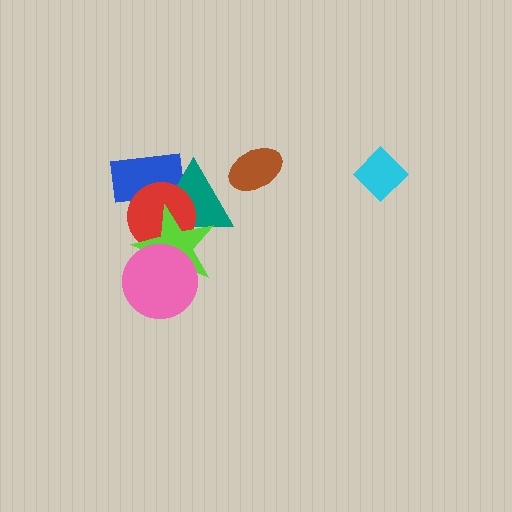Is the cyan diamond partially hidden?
No, no other shape covers it.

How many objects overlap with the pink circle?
1 object overlaps with the pink circle.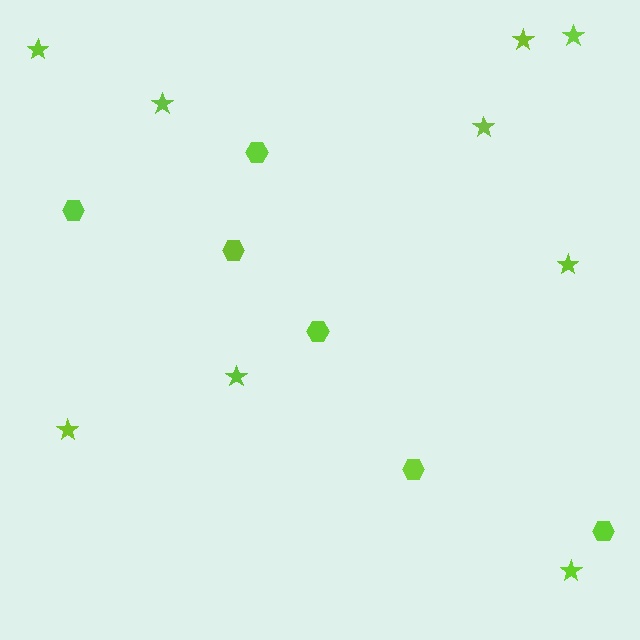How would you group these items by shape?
There are 2 groups: one group of hexagons (6) and one group of stars (9).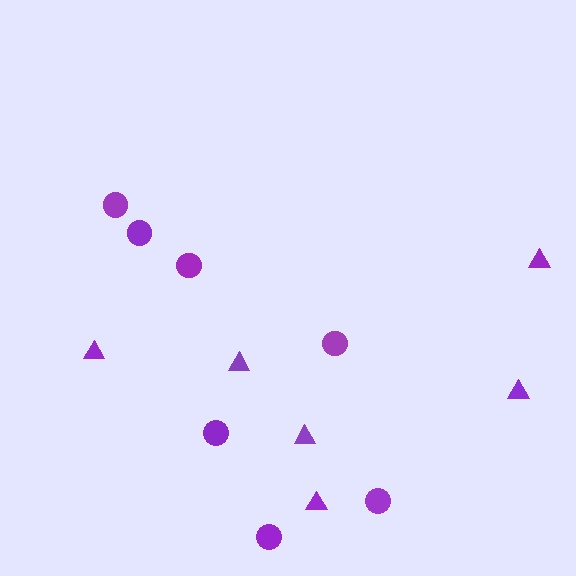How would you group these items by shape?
There are 2 groups: one group of circles (7) and one group of triangles (6).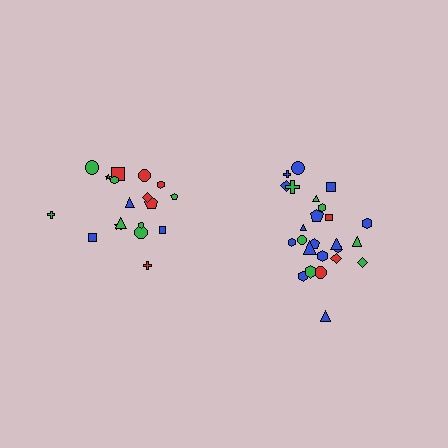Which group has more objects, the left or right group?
The right group.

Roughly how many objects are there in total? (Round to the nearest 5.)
Roughly 45 objects in total.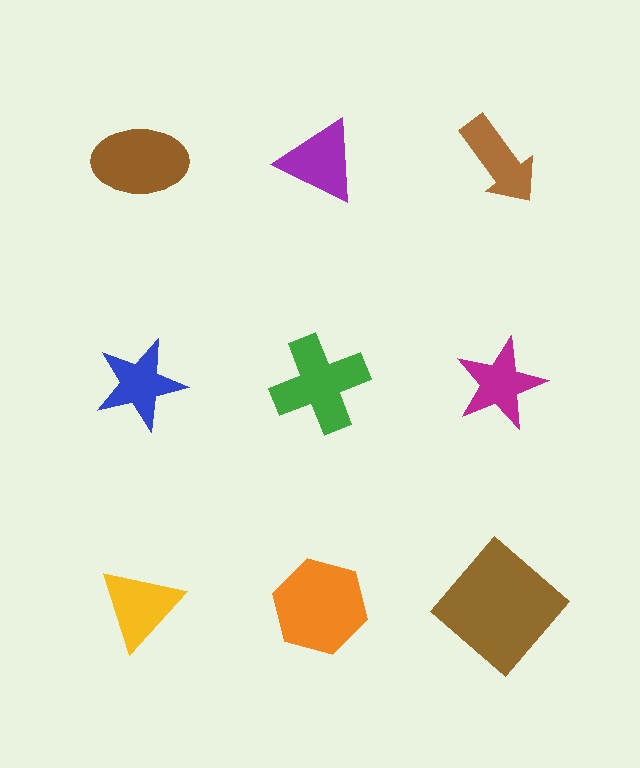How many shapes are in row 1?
3 shapes.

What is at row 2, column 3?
A magenta star.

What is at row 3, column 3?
A brown diamond.